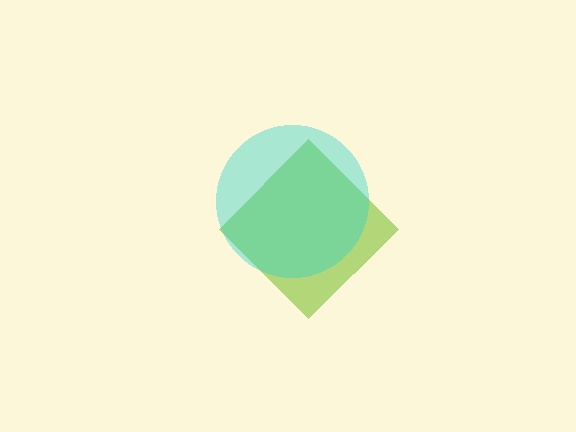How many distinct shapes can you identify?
There are 2 distinct shapes: a lime diamond, a cyan circle.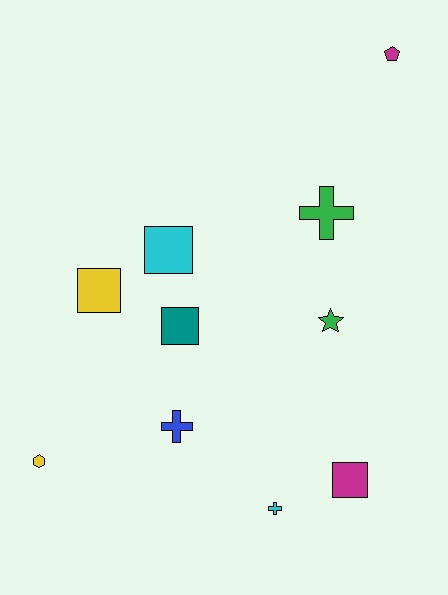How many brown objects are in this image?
There are no brown objects.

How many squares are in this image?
There are 4 squares.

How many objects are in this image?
There are 10 objects.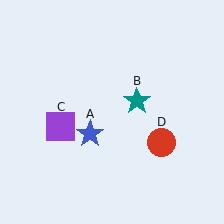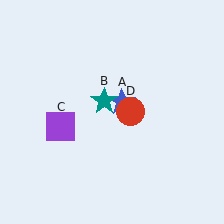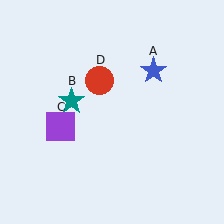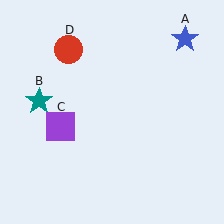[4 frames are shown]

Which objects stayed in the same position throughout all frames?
Purple square (object C) remained stationary.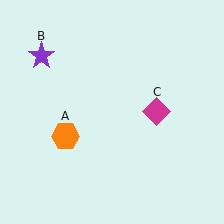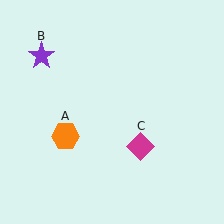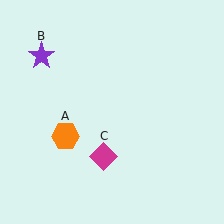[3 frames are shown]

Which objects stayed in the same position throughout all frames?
Orange hexagon (object A) and purple star (object B) remained stationary.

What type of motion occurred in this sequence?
The magenta diamond (object C) rotated clockwise around the center of the scene.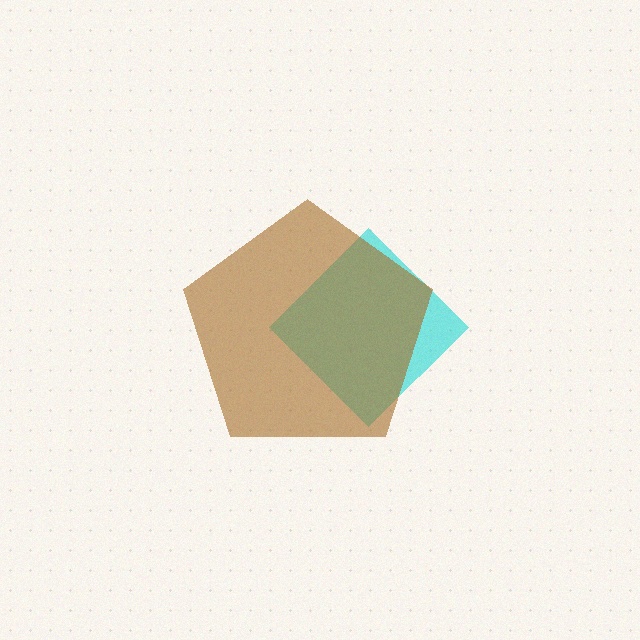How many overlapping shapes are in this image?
There are 2 overlapping shapes in the image.